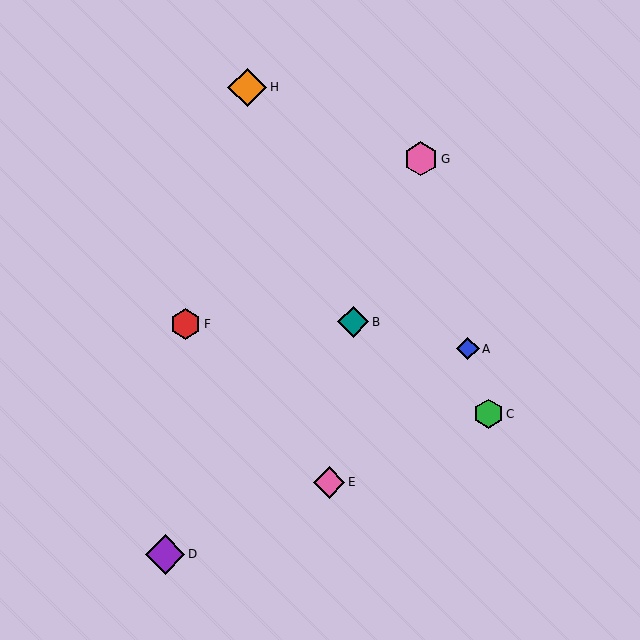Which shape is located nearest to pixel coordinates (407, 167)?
The pink hexagon (labeled G) at (421, 159) is nearest to that location.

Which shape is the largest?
The purple diamond (labeled D) is the largest.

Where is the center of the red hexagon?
The center of the red hexagon is at (186, 324).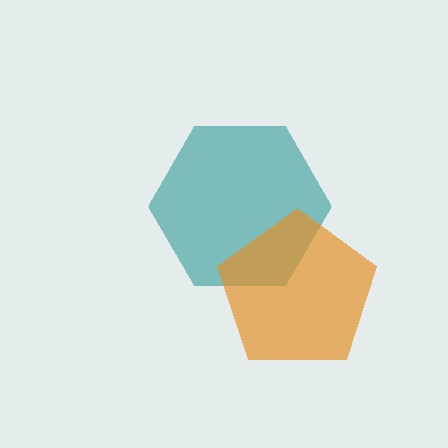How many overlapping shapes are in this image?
There are 2 overlapping shapes in the image.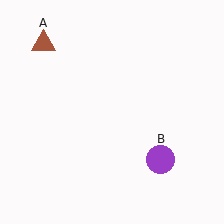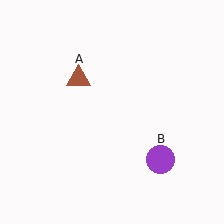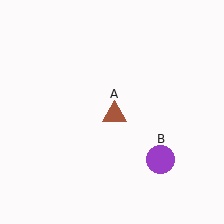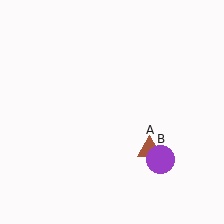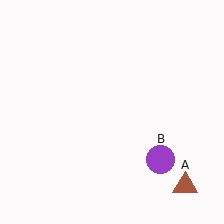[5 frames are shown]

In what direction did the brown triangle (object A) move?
The brown triangle (object A) moved down and to the right.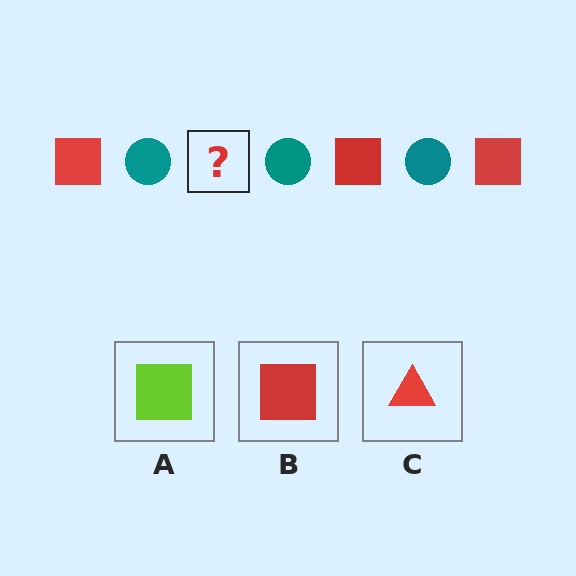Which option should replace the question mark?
Option B.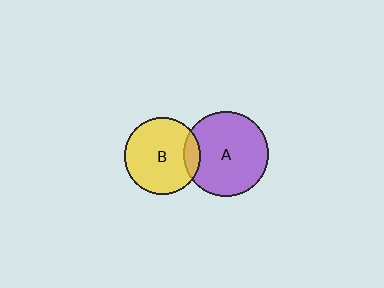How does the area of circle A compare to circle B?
Approximately 1.2 times.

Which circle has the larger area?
Circle A (purple).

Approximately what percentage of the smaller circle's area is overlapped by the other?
Approximately 15%.